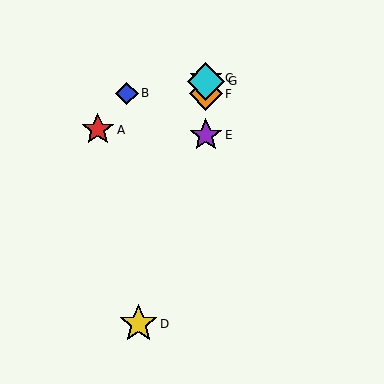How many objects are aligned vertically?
4 objects (C, E, F, G) are aligned vertically.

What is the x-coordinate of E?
Object E is at x≈206.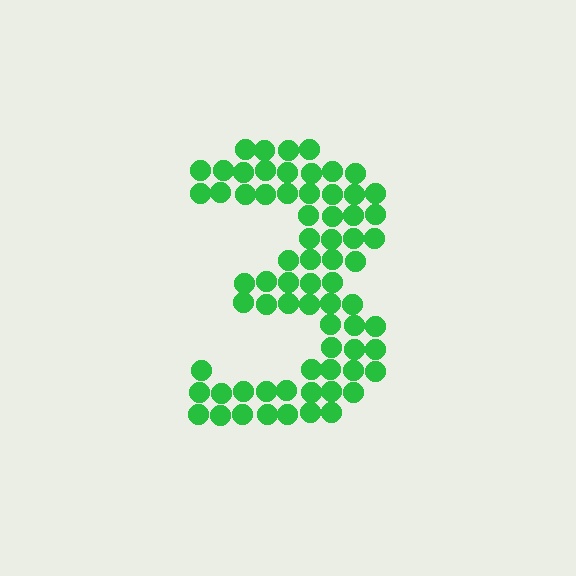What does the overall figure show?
The overall figure shows the digit 3.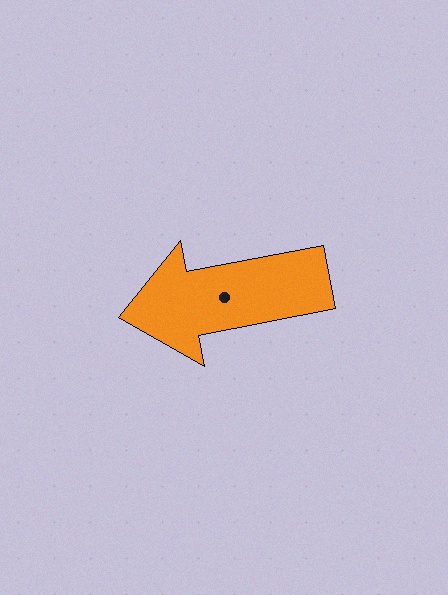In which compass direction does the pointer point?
West.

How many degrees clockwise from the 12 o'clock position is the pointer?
Approximately 259 degrees.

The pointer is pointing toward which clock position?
Roughly 9 o'clock.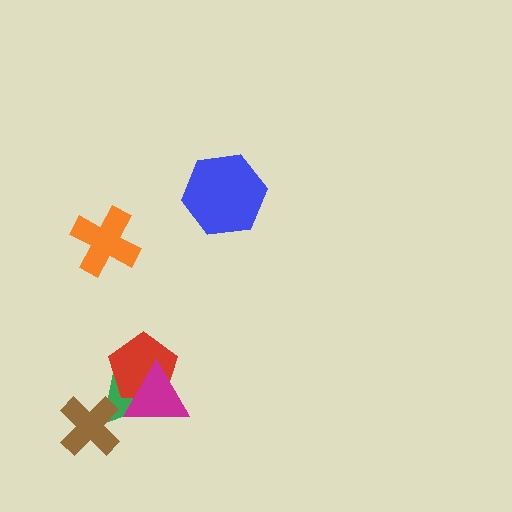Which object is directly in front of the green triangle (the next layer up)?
The red pentagon is directly in front of the green triangle.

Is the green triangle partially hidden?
Yes, it is partially covered by another shape.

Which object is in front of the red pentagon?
The magenta triangle is in front of the red pentagon.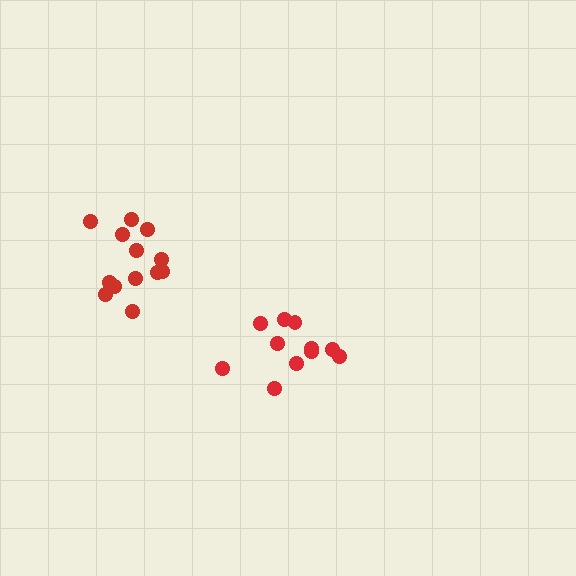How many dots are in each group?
Group 1: 11 dots, Group 2: 13 dots (24 total).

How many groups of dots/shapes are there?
There are 2 groups.